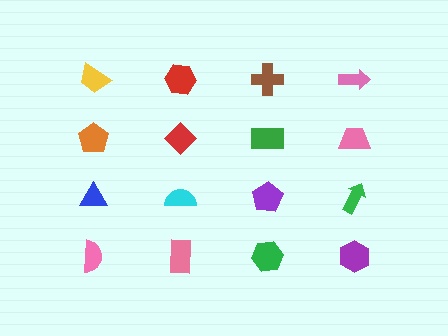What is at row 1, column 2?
A red hexagon.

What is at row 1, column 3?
A brown cross.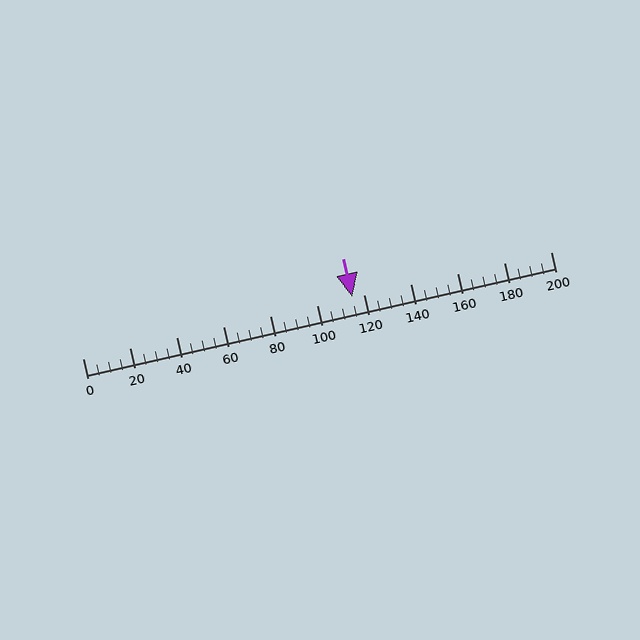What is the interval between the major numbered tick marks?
The major tick marks are spaced 20 units apart.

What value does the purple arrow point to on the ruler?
The purple arrow points to approximately 115.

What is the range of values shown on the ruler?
The ruler shows values from 0 to 200.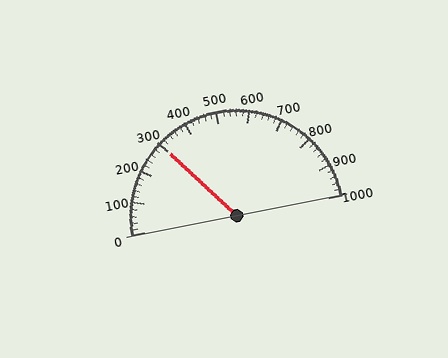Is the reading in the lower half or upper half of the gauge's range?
The reading is in the lower half of the range (0 to 1000).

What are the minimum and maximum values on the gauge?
The gauge ranges from 0 to 1000.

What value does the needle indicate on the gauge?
The needle indicates approximately 300.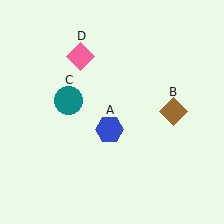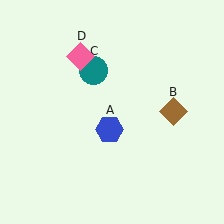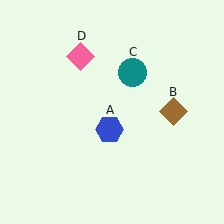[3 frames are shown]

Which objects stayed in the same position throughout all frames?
Blue hexagon (object A) and brown diamond (object B) and pink diamond (object D) remained stationary.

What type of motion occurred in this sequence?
The teal circle (object C) rotated clockwise around the center of the scene.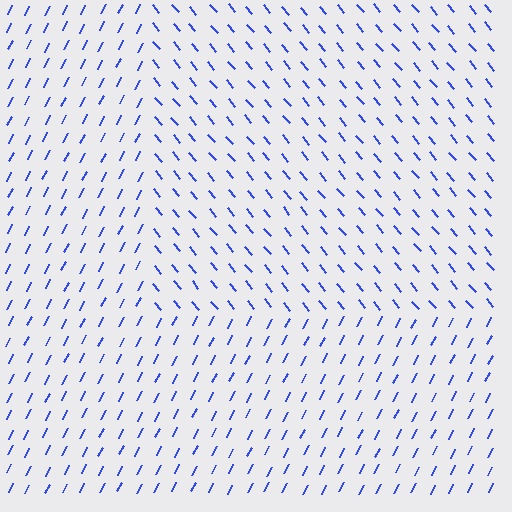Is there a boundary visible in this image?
Yes, there is a texture boundary formed by a change in line orientation.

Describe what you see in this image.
The image is filled with small blue line segments. A rectangle region in the image has lines oriented differently from the surrounding lines, creating a visible texture boundary.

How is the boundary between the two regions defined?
The boundary is defined purely by a change in line orientation (approximately 67 degrees difference). All lines are the same color and thickness.